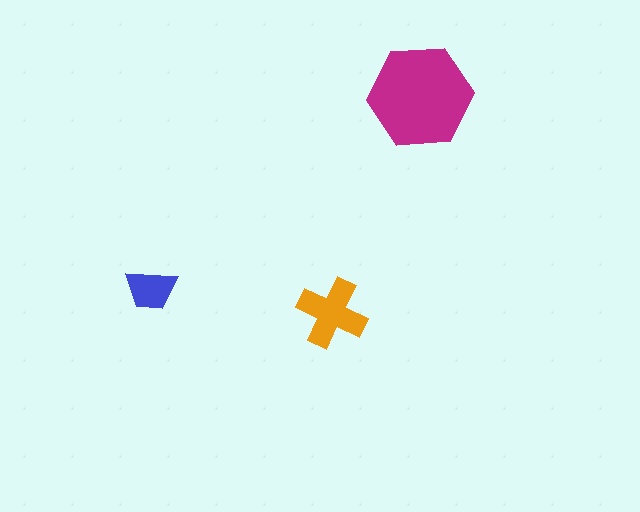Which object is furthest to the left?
The blue trapezoid is leftmost.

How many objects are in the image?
There are 3 objects in the image.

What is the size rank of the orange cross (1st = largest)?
2nd.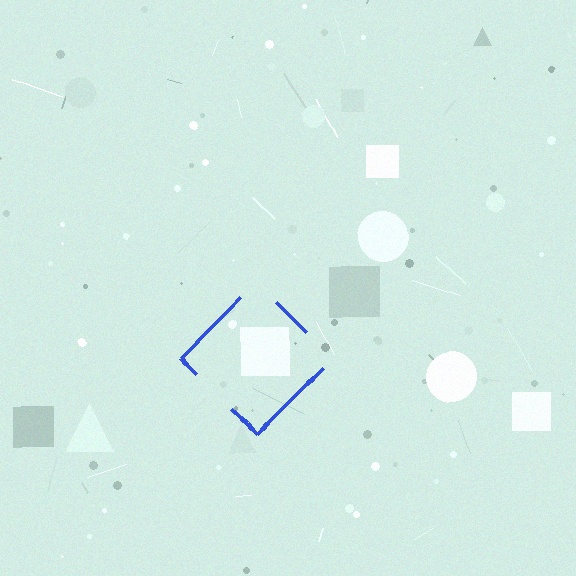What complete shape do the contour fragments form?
The contour fragments form a diamond.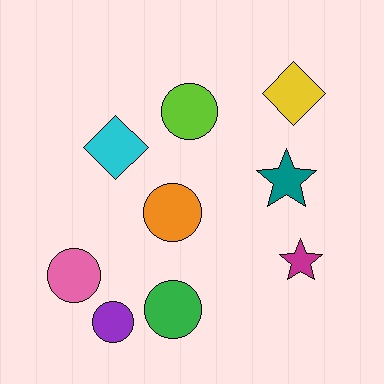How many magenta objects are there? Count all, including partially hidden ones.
There is 1 magenta object.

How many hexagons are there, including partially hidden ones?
There are no hexagons.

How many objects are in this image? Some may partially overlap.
There are 9 objects.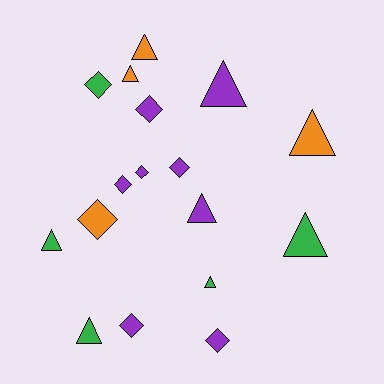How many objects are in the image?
There are 17 objects.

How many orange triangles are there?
There are 3 orange triangles.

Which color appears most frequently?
Purple, with 8 objects.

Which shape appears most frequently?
Triangle, with 9 objects.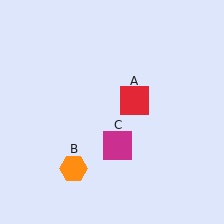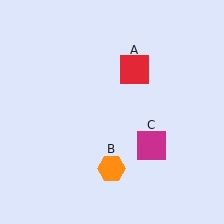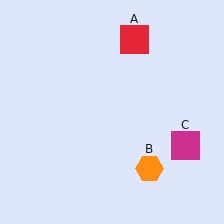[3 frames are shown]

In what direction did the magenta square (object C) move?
The magenta square (object C) moved right.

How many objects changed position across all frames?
3 objects changed position: red square (object A), orange hexagon (object B), magenta square (object C).